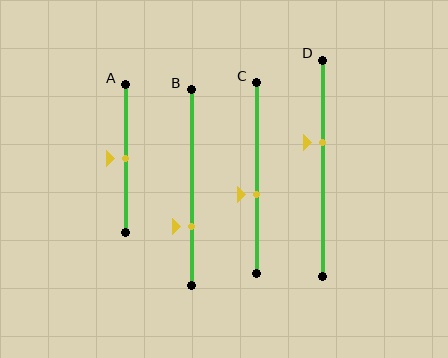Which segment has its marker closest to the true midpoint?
Segment A has its marker closest to the true midpoint.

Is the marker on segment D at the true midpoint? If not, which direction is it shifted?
No, the marker on segment D is shifted upward by about 12% of the segment length.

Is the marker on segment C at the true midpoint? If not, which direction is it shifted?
No, the marker on segment C is shifted downward by about 8% of the segment length.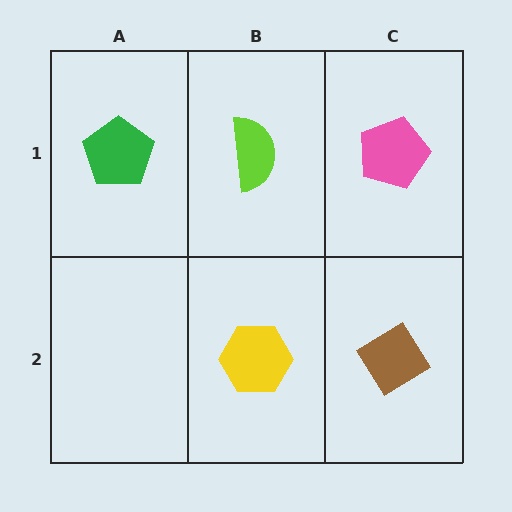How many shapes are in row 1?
3 shapes.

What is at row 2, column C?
A brown diamond.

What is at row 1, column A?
A green pentagon.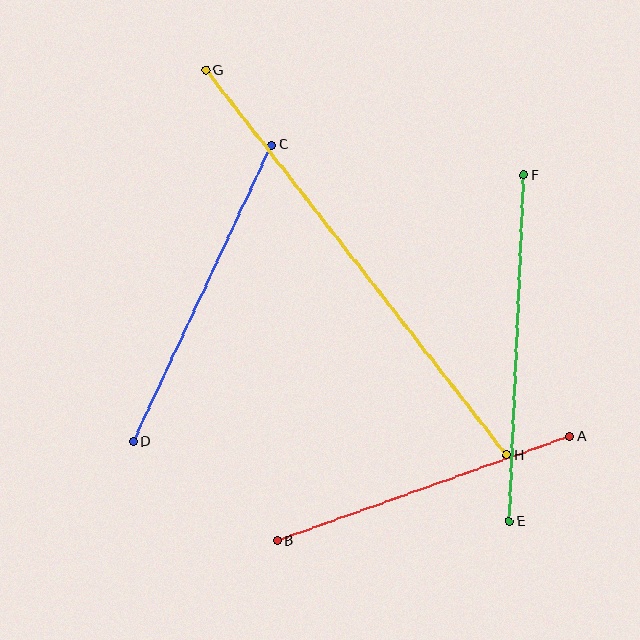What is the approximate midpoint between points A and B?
The midpoint is at approximately (423, 489) pixels.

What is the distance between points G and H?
The distance is approximately 489 pixels.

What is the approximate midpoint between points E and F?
The midpoint is at approximately (516, 348) pixels.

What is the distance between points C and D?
The distance is approximately 327 pixels.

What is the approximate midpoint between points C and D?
The midpoint is at approximately (202, 294) pixels.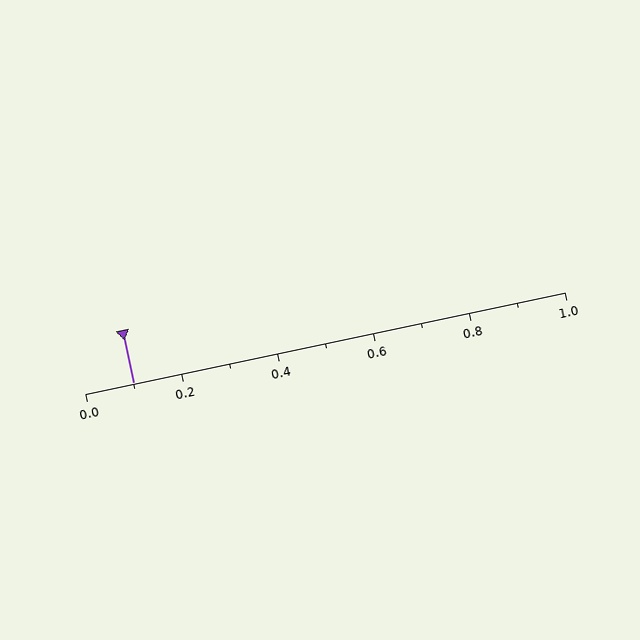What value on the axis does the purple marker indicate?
The marker indicates approximately 0.1.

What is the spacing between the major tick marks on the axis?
The major ticks are spaced 0.2 apart.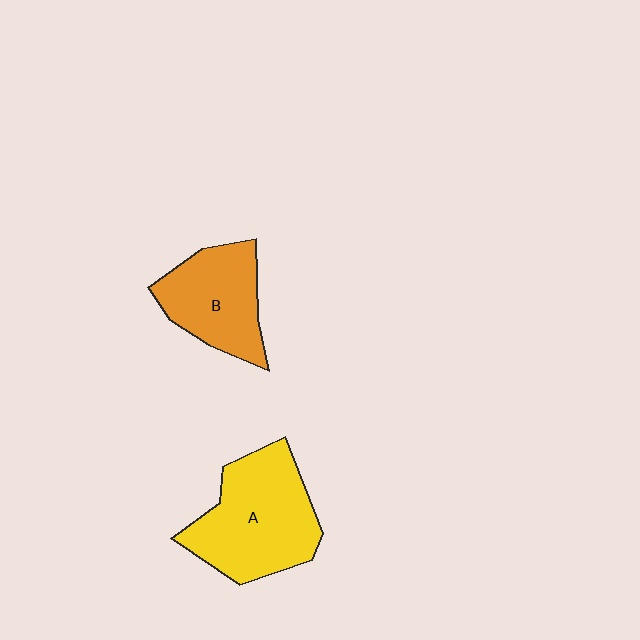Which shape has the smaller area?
Shape B (orange).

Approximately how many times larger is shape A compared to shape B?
Approximately 1.4 times.